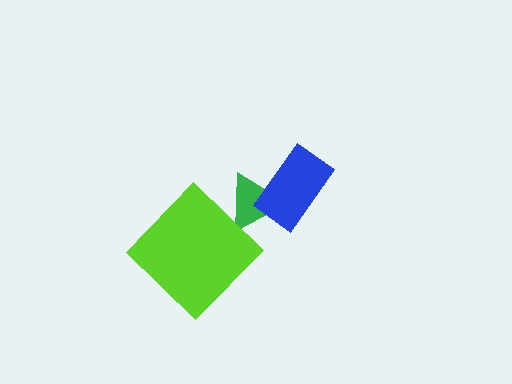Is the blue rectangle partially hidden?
No, no other shape covers it.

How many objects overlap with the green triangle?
1 object overlaps with the green triangle.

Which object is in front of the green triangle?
The blue rectangle is in front of the green triangle.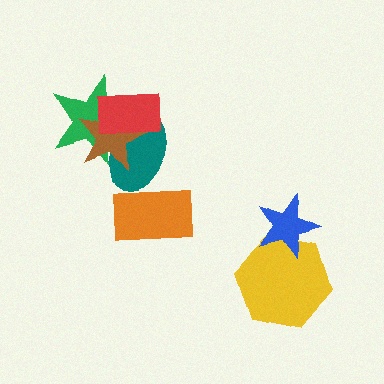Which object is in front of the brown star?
The red rectangle is in front of the brown star.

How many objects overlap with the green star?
3 objects overlap with the green star.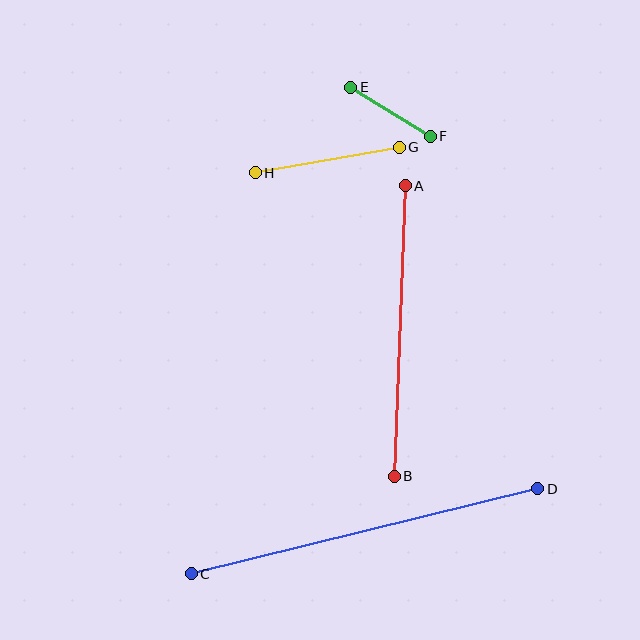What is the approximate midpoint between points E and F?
The midpoint is at approximately (391, 112) pixels.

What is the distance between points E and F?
The distance is approximately 93 pixels.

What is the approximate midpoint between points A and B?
The midpoint is at approximately (400, 331) pixels.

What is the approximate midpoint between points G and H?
The midpoint is at approximately (327, 160) pixels.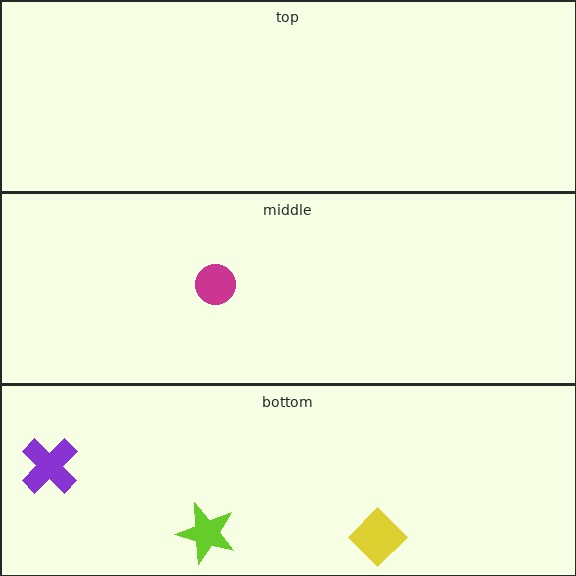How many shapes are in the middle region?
1.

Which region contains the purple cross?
The bottom region.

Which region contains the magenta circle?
The middle region.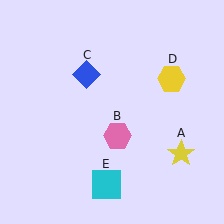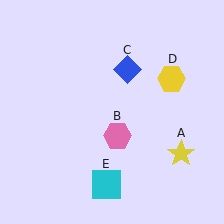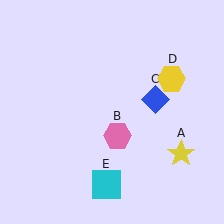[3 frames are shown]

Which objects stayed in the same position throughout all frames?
Yellow star (object A) and pink hexagon (object B) and yellow hexagon (object D) and cyan square (object E) remained stationary.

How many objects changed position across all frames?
1 object changed position: blue diamond (object C).